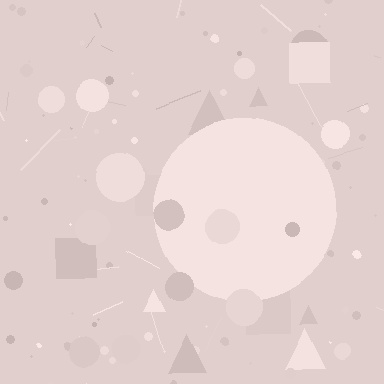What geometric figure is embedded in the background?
A circle is embedded in the background.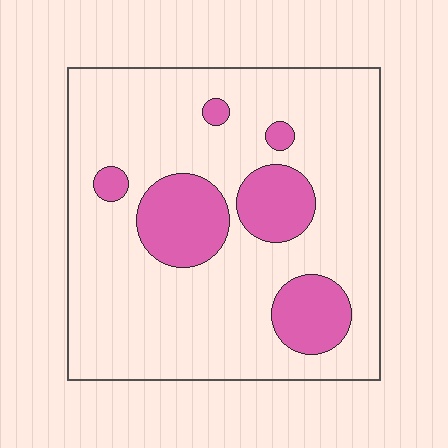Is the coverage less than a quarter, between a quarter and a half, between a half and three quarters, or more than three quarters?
Less than a quarter.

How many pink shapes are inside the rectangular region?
6.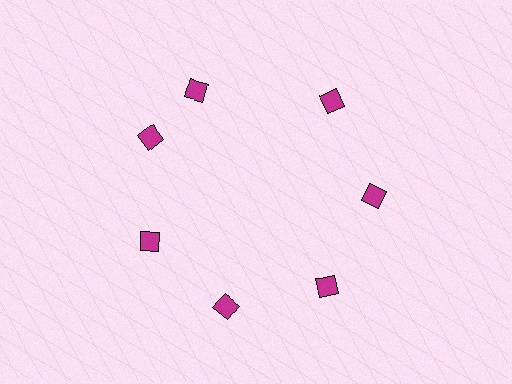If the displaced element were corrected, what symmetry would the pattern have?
It would have 7-fold rotational symmetry — the pattern would map onto itself every 51 degrees.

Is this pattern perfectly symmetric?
No. The 7 magenta diamonds are arranged in a ring, but one element near the 12 o'clock position is rotated out of alignment along the ring, breaking the 7-fold rotational symmetry.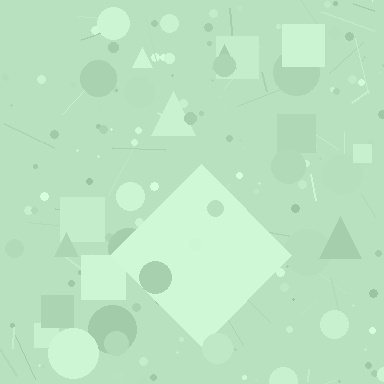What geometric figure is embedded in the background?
A diamond is embedded in the background.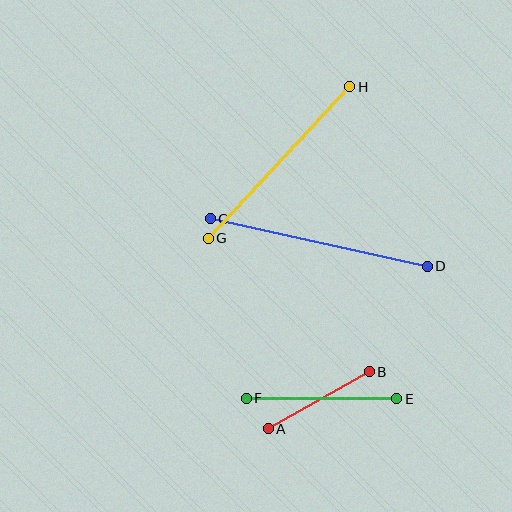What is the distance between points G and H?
The distance is approximately 207 pixels.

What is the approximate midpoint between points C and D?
The midpoint is at approximately (319, 242) pixels.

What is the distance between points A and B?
The distance is approximately 116 pixels.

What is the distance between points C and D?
The distance is approximately 222 pixels.